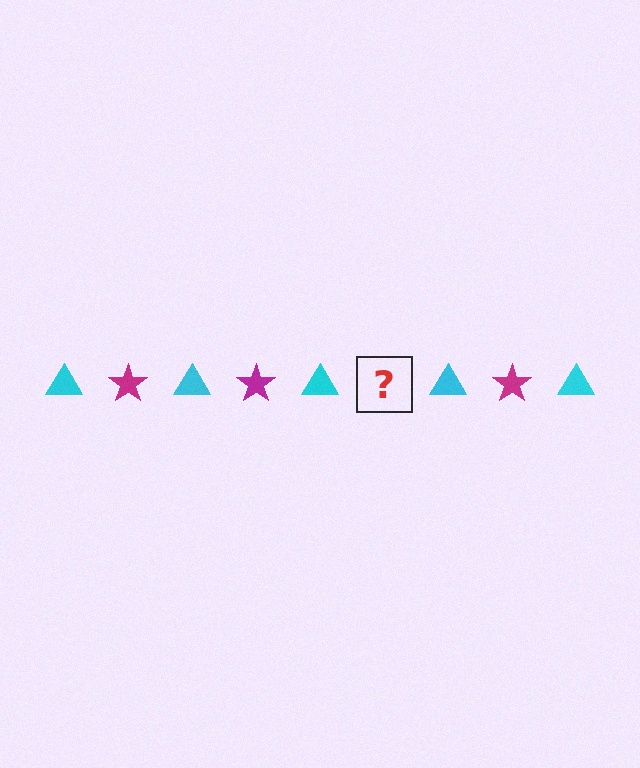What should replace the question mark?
The question mark should be replaced with a magenta star.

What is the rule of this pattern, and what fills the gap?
The rule is that the pattern alternates between cyan triangle and magenta star. The gap should be filled with a magenta star.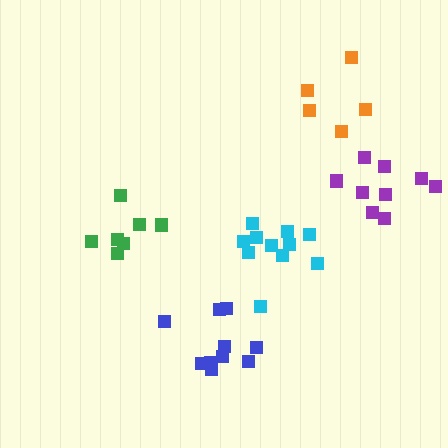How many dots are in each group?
Group 1: 5 dots, Group 2: 11 dots, Group 3: 7 dots, Group 4: 9 dots, Group 5: 10 dots (42 total).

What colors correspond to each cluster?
The clusters are colored: orange, cyan, green, purple, blue.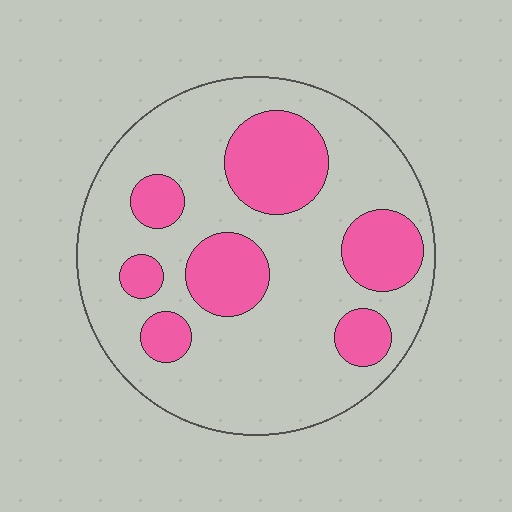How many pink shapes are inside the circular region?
7.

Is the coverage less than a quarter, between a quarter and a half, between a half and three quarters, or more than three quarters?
Between a quarter and a half.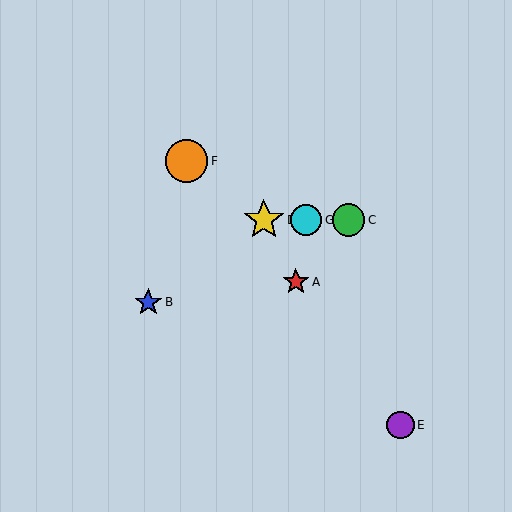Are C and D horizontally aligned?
Yes, both are at y≈220.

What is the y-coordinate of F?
Object F is at y≈161.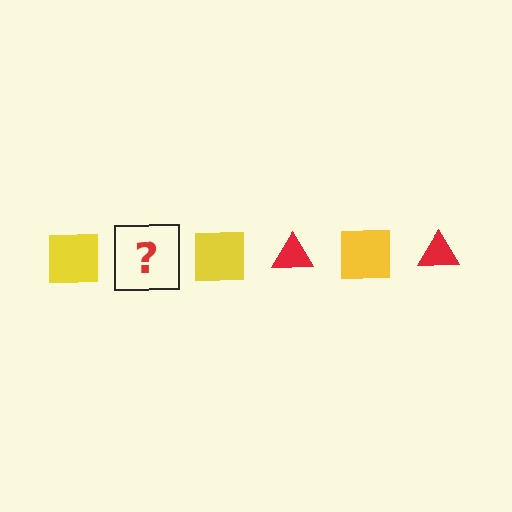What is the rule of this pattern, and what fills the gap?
The rule is that the pattern alternates between yellow square and red triangle. The gap should be filled with a red triangle.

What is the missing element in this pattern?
The missing element is a red triangle.